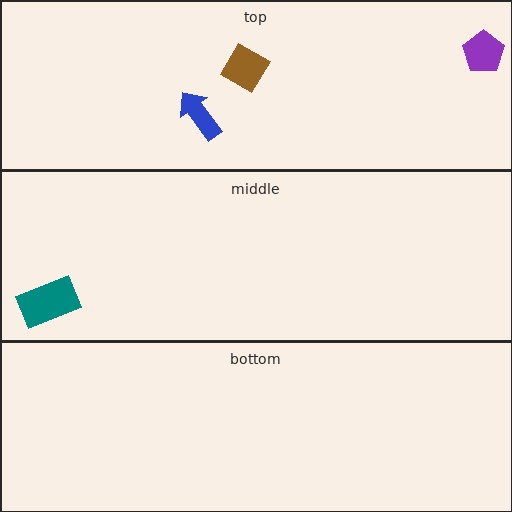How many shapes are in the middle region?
1.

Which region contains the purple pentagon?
The top region.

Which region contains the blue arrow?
The top region.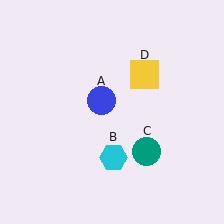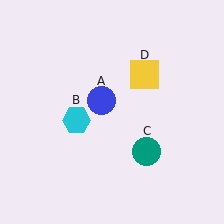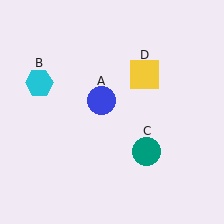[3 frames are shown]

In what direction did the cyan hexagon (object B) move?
The cyan hexagon (object B) moved up and to the left.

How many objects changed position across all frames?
1 object changed position: cyan hexagon (object B).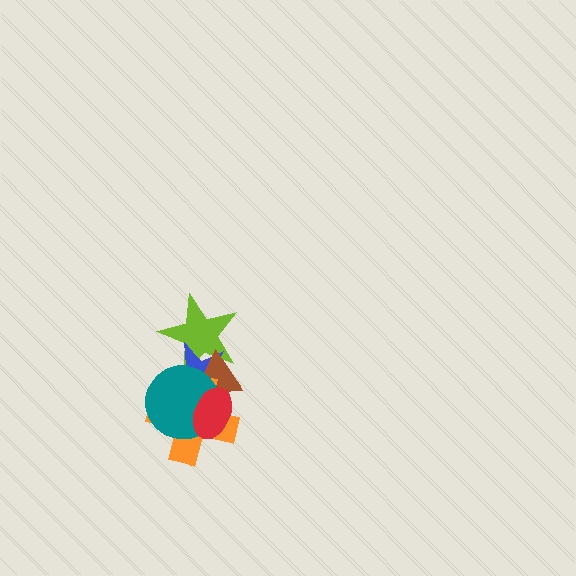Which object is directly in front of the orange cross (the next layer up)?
The teal circle is directly in front of the orange cross.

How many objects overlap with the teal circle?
5 objects overlap with the teal circle.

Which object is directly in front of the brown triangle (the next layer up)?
The orange cross is directly in front of the brown triangle.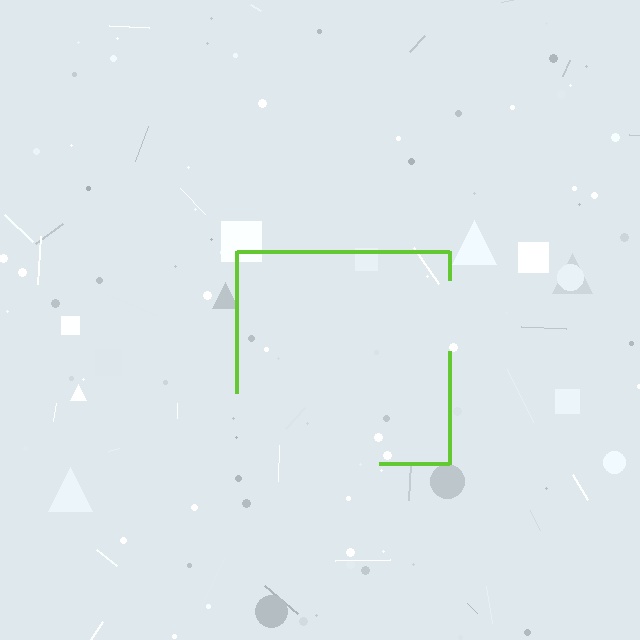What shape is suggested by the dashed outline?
The dashed outline suggests a square.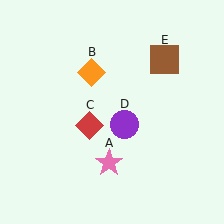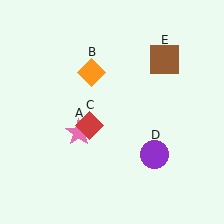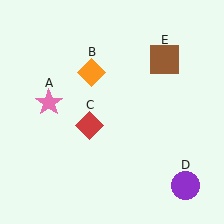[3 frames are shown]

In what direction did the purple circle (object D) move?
The purple circle (object D) moved down and to the right.